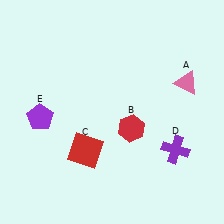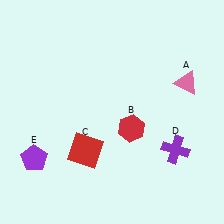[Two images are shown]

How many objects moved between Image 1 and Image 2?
1 object moved between the two images.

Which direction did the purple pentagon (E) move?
The purple pentagon (E) moved down.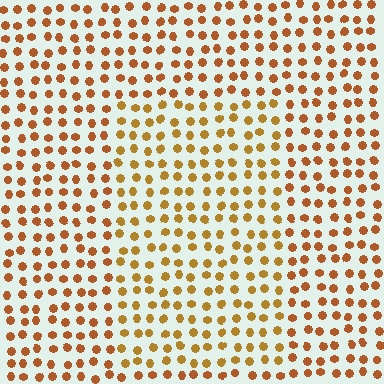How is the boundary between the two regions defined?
The boundary is defined purely by a slight shift in hue (about 19 degrees). Spacing, size, and orientation are identical on both sides.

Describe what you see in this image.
The image is filled with small brown elements in a uniform arrangement. A rectangle-shaped region is visible where the elements are tinted to a slightly different hue, forming a subtle color boundary.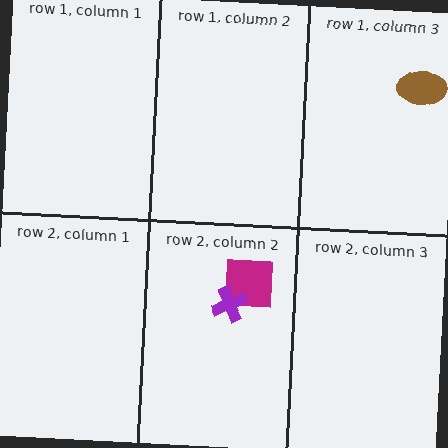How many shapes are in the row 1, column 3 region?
1.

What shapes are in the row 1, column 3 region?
The brown ellipse.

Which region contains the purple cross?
The row 2, column 2 region.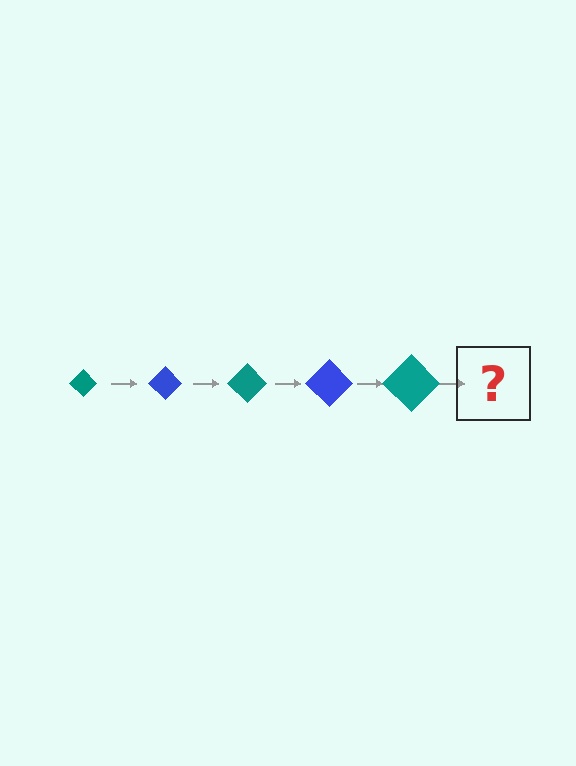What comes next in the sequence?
The next element should be a blue diamond, larger than the previous one.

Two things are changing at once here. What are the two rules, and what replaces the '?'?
The two rules are that the diamond grows larger each step and the color cycles through teal and blue. The '?' should be a blue diamond, larger than the previous one.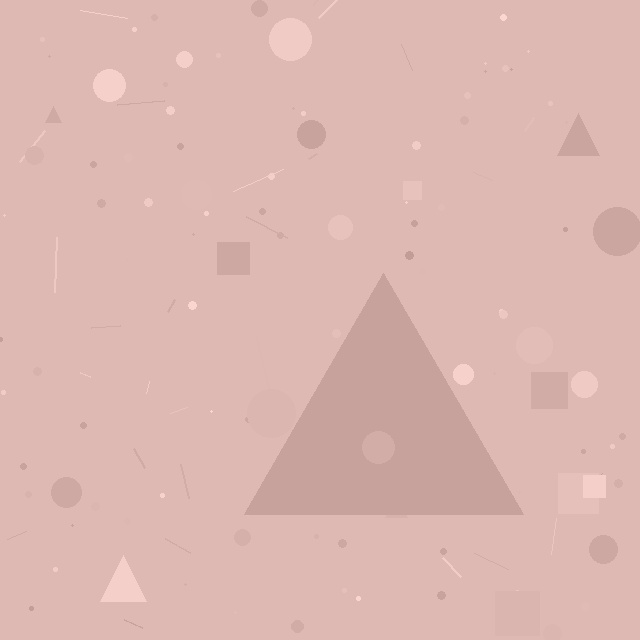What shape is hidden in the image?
A triangle is hidden in the image.